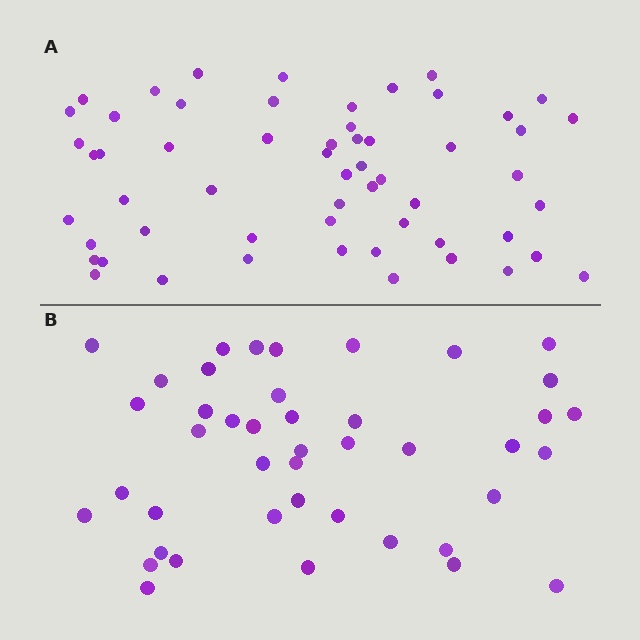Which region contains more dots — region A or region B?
Region A (the top region) has more dots.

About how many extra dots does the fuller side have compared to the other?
Region A has approximately 15 more dots than region B.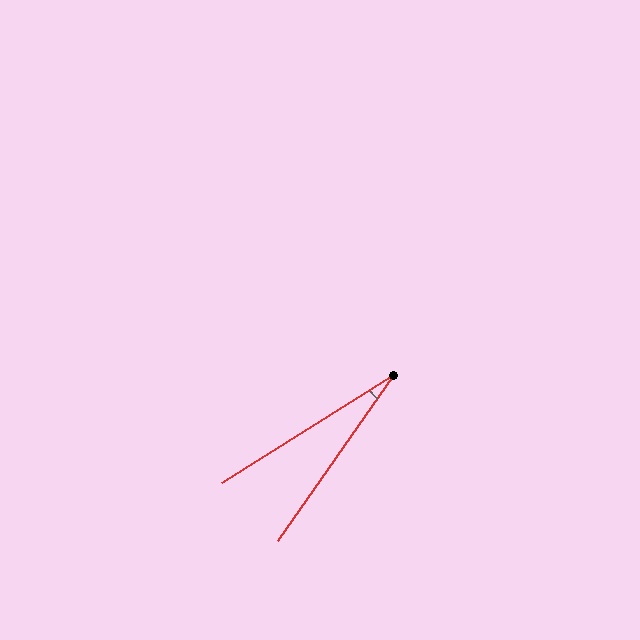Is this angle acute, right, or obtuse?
It is acute.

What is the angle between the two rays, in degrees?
Approximately 23 degrees.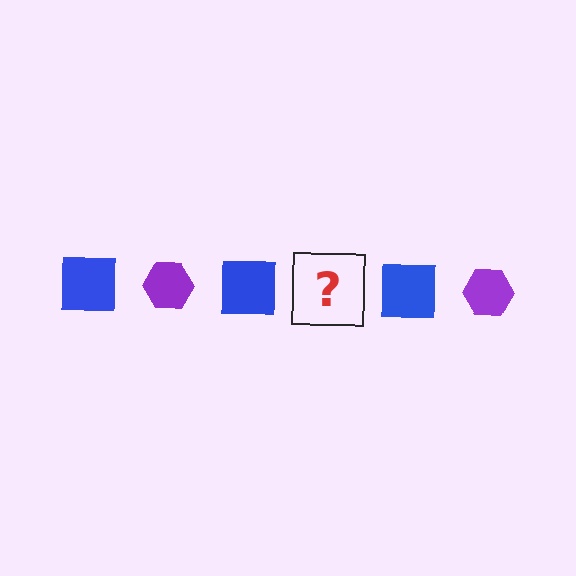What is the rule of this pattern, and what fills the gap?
The rule is that the pattern alternates between blue square and purple hexagon. The gap should be filled with a purple hexagon.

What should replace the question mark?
The question mark should be replaced with a purple hexagon.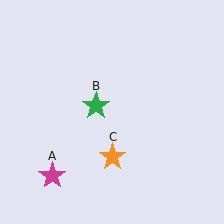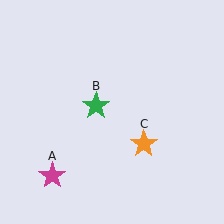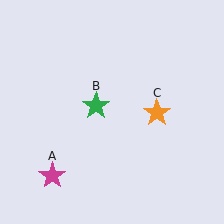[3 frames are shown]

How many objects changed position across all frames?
1 object changed position: orange star (object C).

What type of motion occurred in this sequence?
The orange star (object C) rotated counterclockwise around the center of the scene.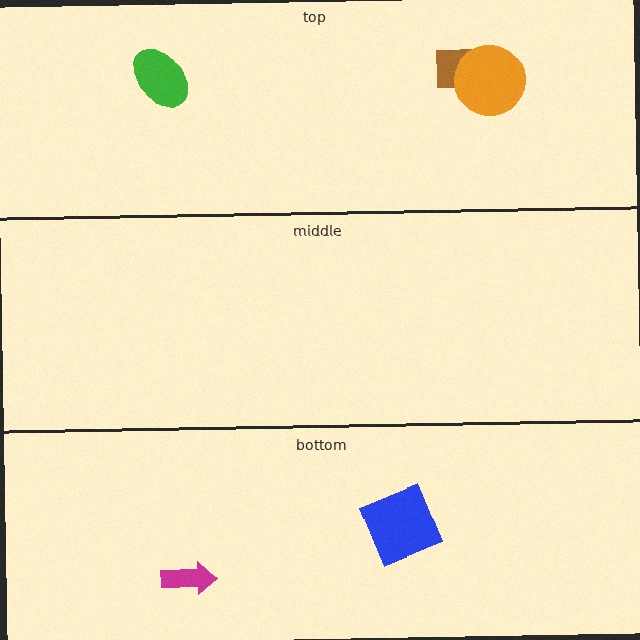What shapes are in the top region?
The brown rectangle, the green ellipse, the orange circle.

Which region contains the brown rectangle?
The top region.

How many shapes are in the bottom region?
2.